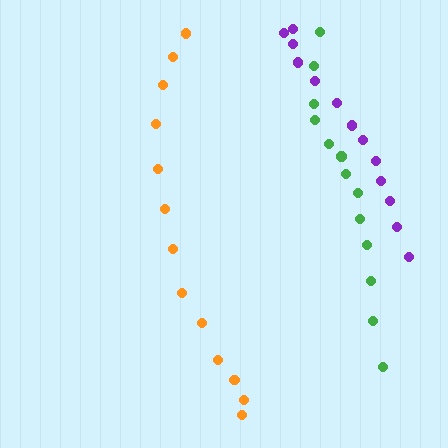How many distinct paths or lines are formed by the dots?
There are 3 distinct paths.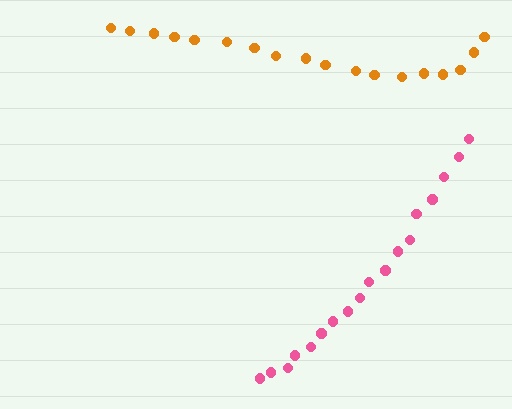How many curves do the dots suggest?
There are 2 distinct paths.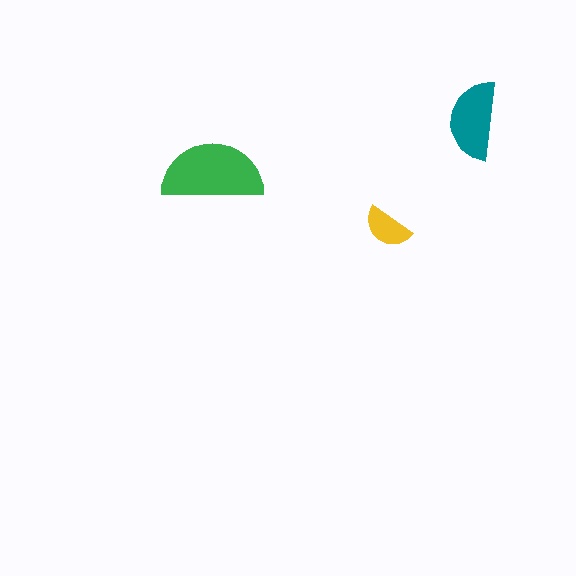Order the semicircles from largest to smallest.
the green one, the teal one, the yellow one.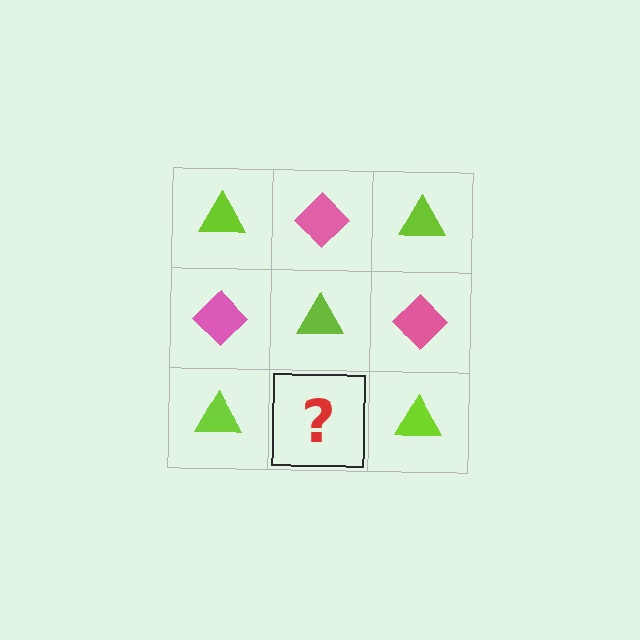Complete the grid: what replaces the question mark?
The question mark should be replaced with a pink diamond.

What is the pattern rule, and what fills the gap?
The rule is that it alternates lime triangle and pink diamond in a checkerboard pattern. The gap should be filled with a pink diamond.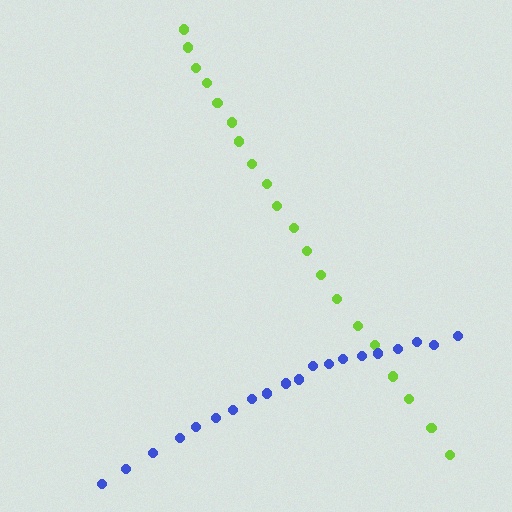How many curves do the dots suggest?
There are 2 distinct paths.